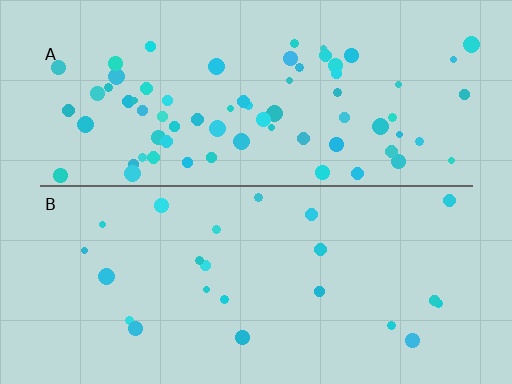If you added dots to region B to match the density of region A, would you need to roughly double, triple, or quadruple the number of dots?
Approximately triple.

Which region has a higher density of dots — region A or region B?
A (the top).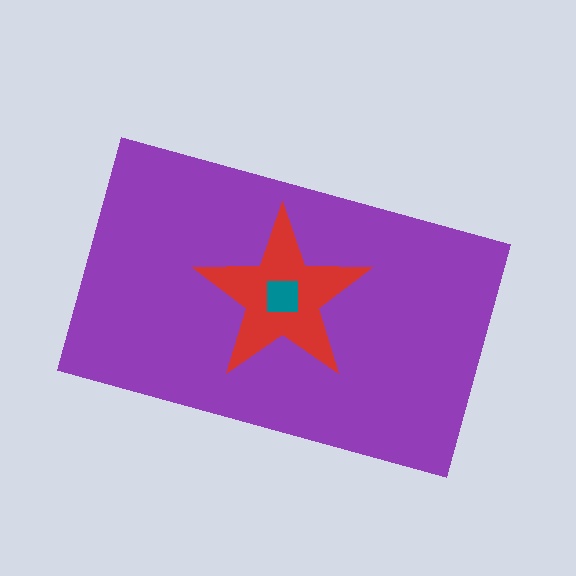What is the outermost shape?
The purple rectangle.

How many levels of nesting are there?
3.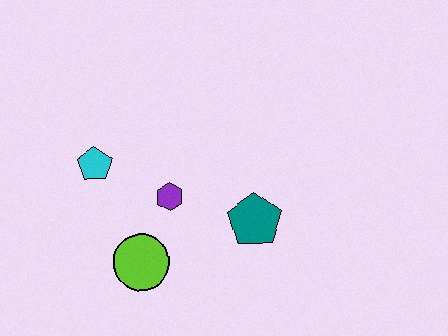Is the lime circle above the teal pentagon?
No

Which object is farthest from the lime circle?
The teal pentagon is farthest from the lime circle.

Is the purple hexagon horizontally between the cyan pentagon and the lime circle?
No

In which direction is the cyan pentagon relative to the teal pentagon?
The cyan pentagon is to the left of the teal pentagon.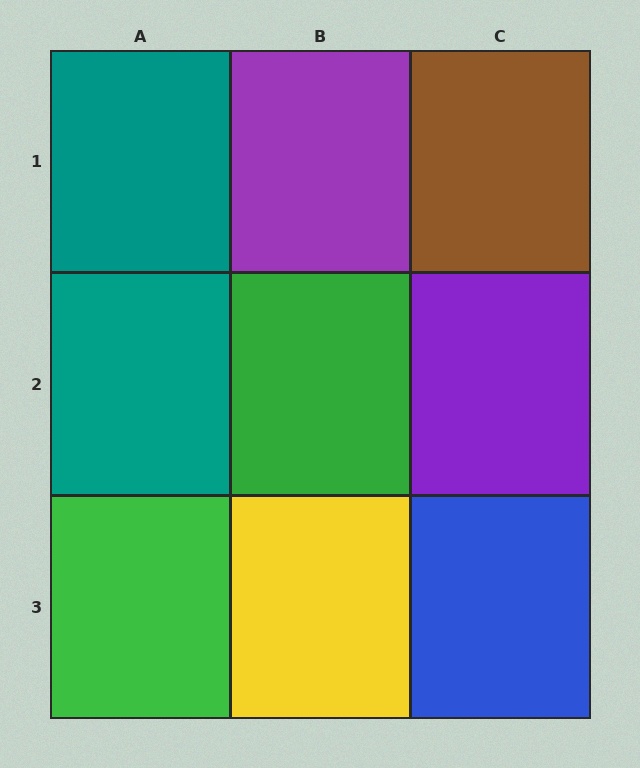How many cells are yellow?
1 cell is yellow.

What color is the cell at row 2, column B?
Green.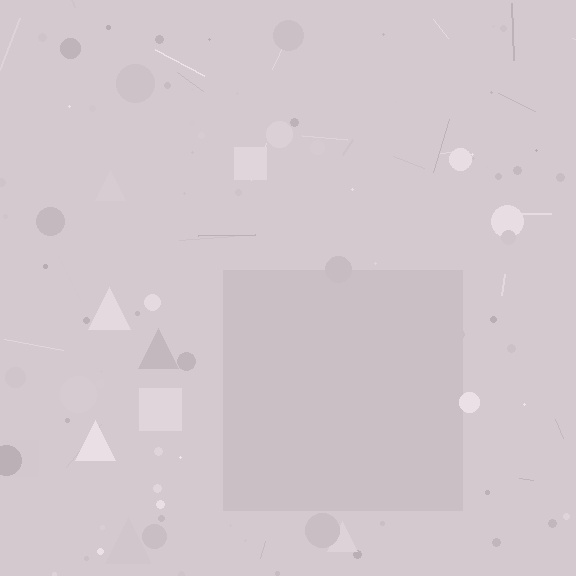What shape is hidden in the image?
A square is hidden in the image.